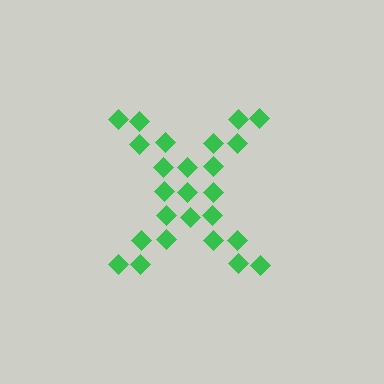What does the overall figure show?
The overall figure shows the letter X.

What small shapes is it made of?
It is made of small diamonds.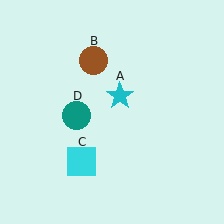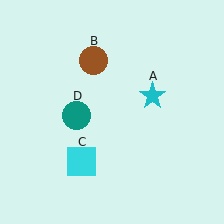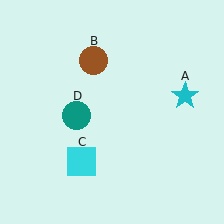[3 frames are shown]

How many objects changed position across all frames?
1 object changed position: cyan star (object A).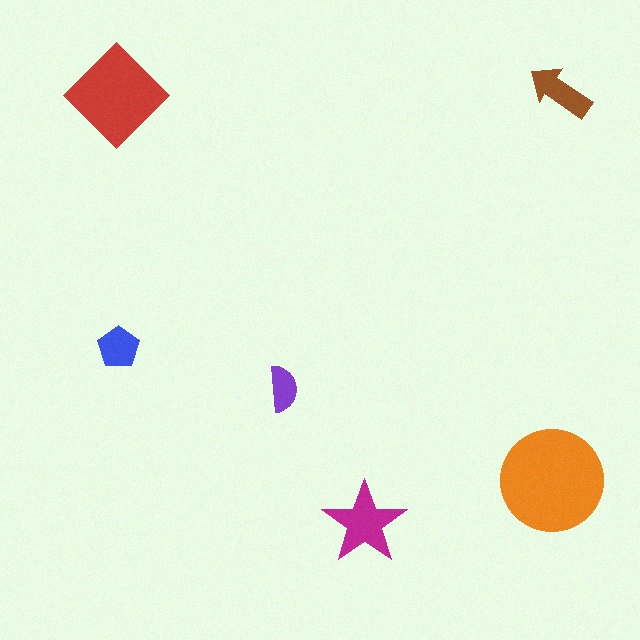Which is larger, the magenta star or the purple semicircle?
The magenta star.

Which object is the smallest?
The purple semicircle.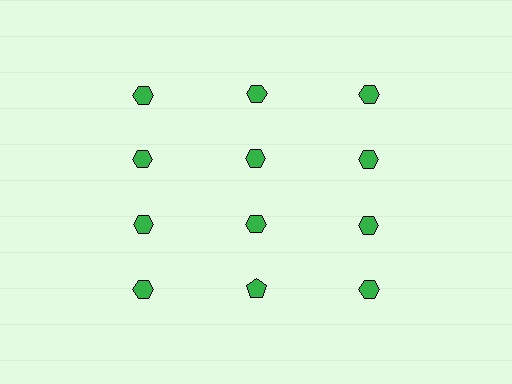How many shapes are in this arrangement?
There are 12 shapes arranged in a grid pattern.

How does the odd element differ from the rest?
It has a different shape: pentagon instead of hexagon.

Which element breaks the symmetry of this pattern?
The green pentagon in the fourth row, second from left column breaks the symmetry. All other shapes are green hexagons.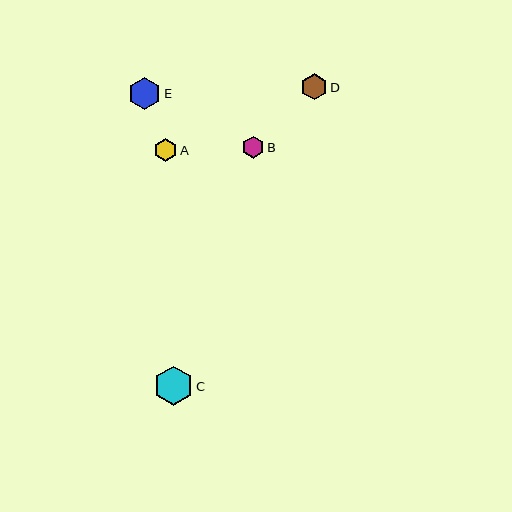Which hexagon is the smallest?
Hexagon B is the smallest with a size of approximately 22 pixels.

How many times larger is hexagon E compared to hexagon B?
Hexagon E is approximately 1.5 times the size of hexagon B.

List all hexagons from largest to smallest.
From largest to smallest: C, E, D, A, B.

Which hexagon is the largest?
Hexagon C is the largest with a size of approximately 39 pixels.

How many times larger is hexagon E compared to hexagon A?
Hexagon E is approximately 1.4 times the size of hexagon A.